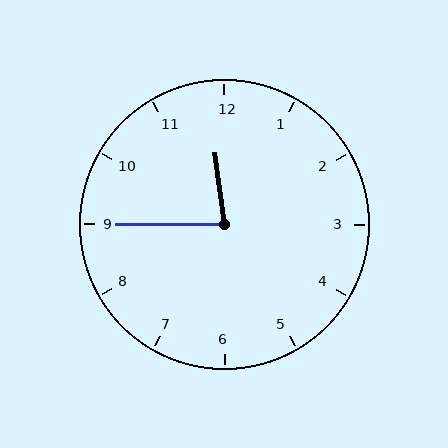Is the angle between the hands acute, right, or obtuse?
It is acute.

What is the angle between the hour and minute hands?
Approximately 82 degrees.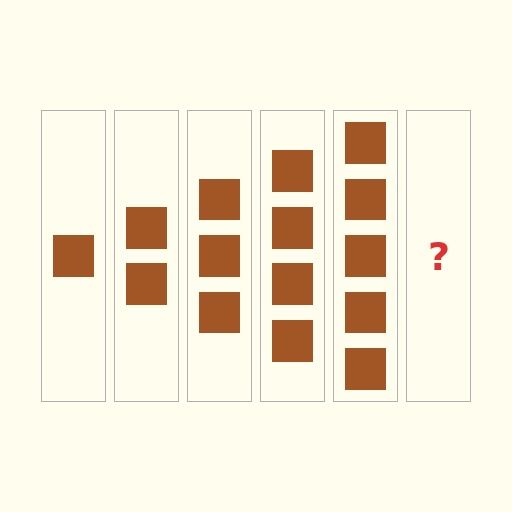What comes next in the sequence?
The next element should be 6 squares.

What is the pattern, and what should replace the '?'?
The pattern is that each step adds one more square. The '?' should be 6 squares.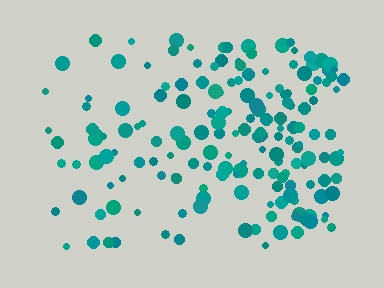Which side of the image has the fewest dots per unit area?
The left.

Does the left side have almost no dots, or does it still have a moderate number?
Still a moderate number, just noticeably fewer than the right.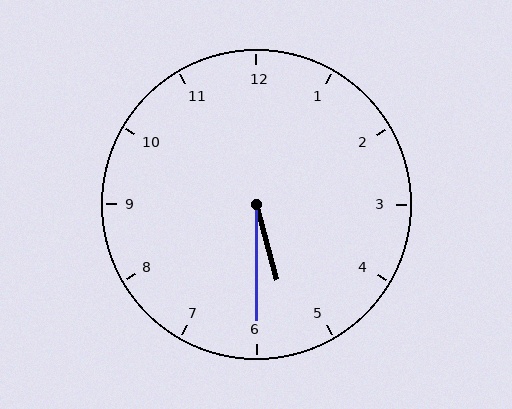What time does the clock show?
5:30.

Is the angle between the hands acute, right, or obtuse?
It is acute.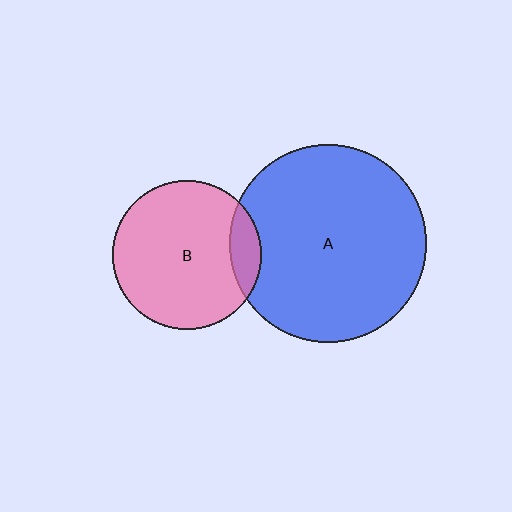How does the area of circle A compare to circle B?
Approximately 1.7 times.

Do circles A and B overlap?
Yes.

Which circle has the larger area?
Circle A (blue).